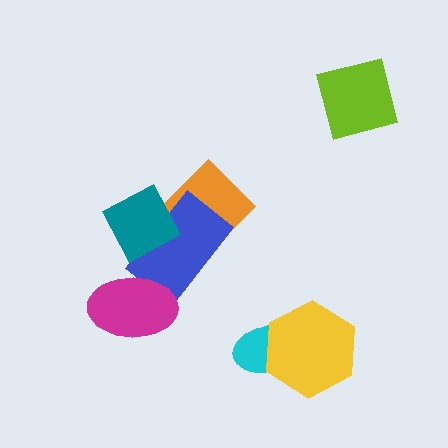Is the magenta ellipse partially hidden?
No, no other shape covers it.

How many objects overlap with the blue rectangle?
3 objects overlap with the blue rectangle.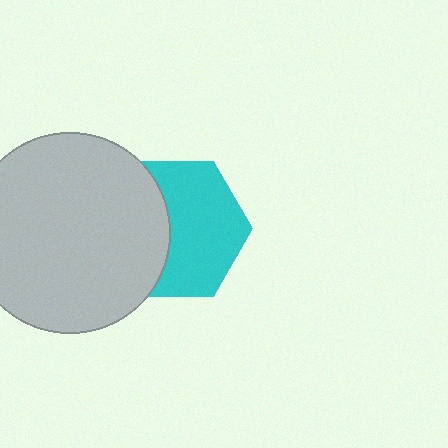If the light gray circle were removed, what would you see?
You would see the complete cyan hexagon.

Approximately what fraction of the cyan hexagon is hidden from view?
Roughly 40% of the cyan hexagon is hidden behind the light gray circle.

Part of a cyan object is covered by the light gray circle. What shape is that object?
It is a hexagon.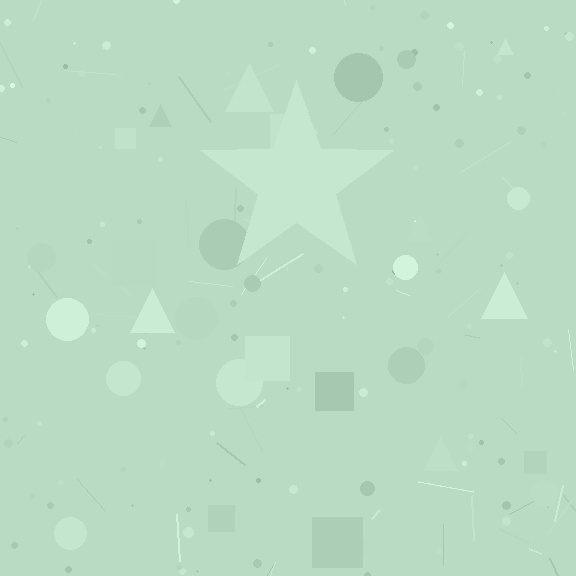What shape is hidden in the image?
A star is hidden in the image.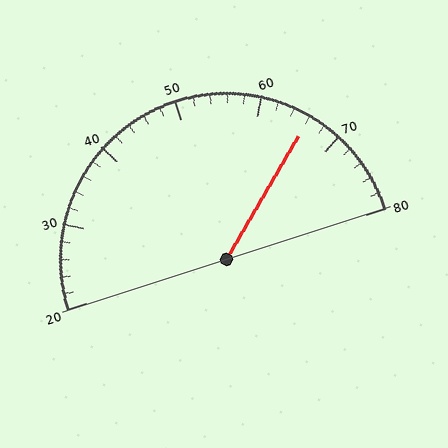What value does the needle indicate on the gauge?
The needle indicates approximately 66.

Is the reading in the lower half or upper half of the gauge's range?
The reading is in the upper half of the range (20 to 80).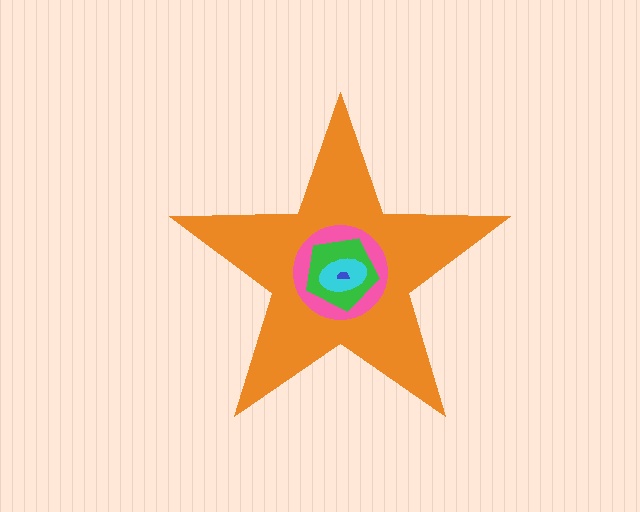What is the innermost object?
The blue semicircle.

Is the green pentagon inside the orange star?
Yes.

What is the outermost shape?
The orange star.